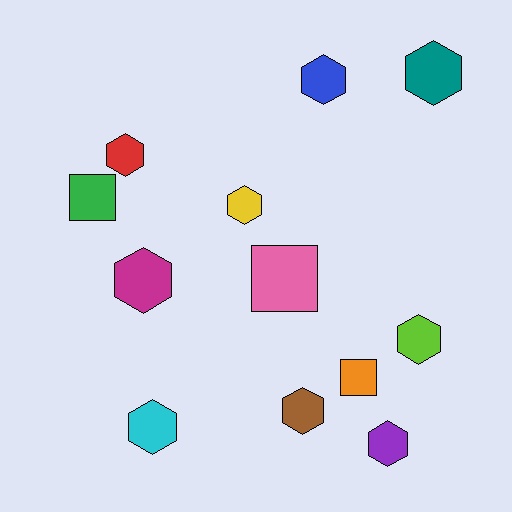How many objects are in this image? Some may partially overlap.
There are 12 objects.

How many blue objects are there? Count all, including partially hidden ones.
There is 1 blue object.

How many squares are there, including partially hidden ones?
There are 3 squares.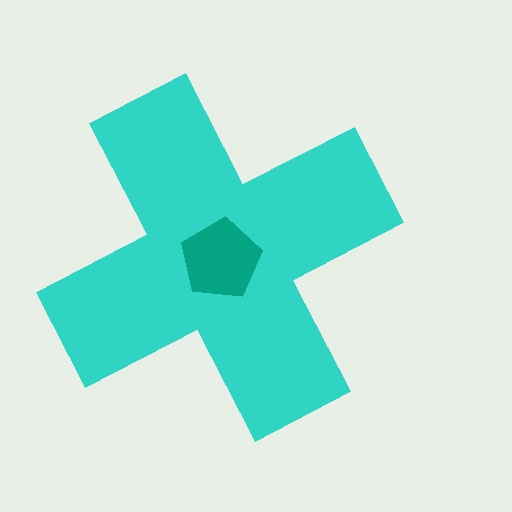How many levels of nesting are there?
2.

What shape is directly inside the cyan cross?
The teal pentagon.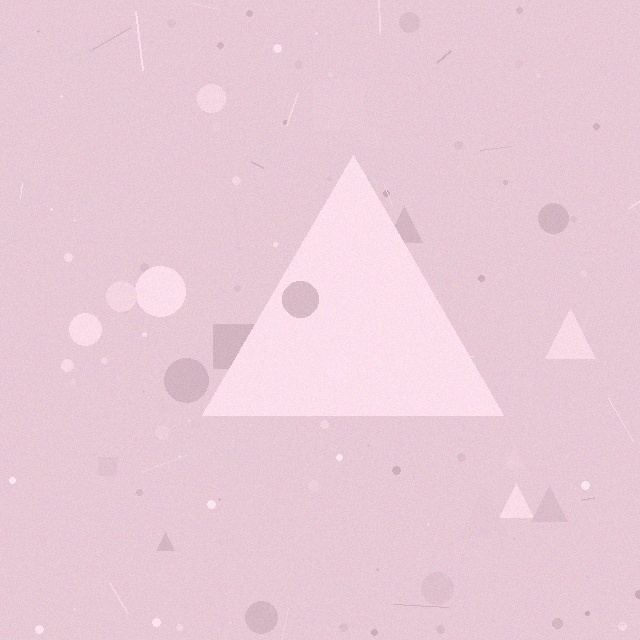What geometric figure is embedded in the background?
A triangle is embedded in the background.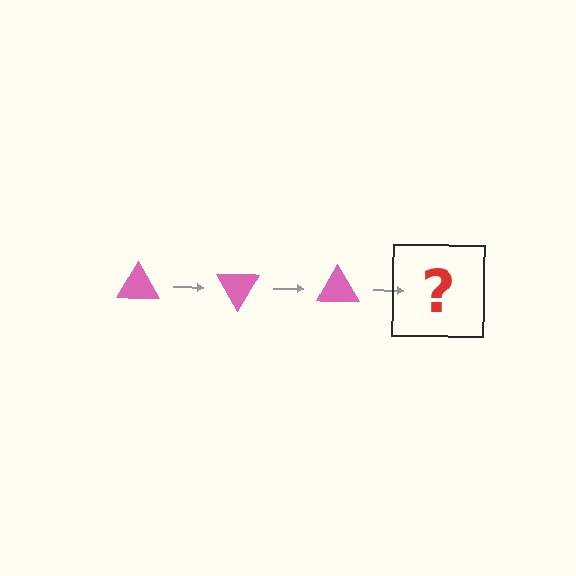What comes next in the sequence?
The next element should be a pink triangle rotated 180 degrees.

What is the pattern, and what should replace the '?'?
The pattern is that the triangle rotates 60 degrees each step. The '?' should be a pink triangle rotated 180 degrees.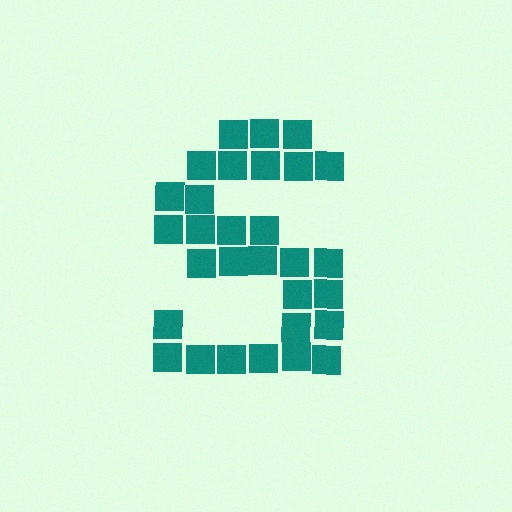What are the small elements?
The small elements are squares.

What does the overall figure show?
The overall figure shows the letter S.